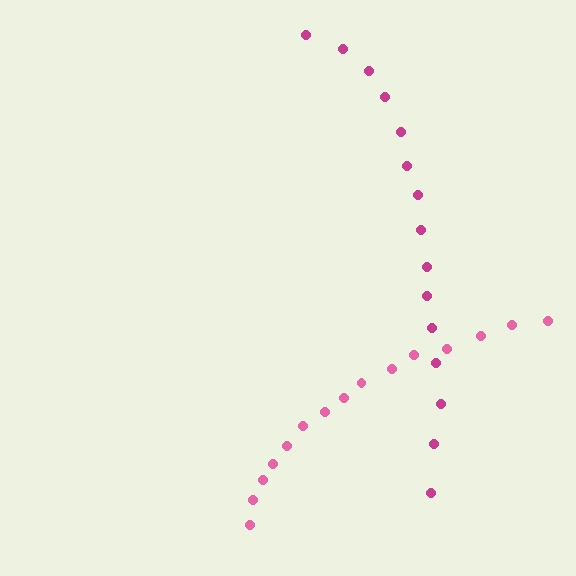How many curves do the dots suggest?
There are 2 distinct paths.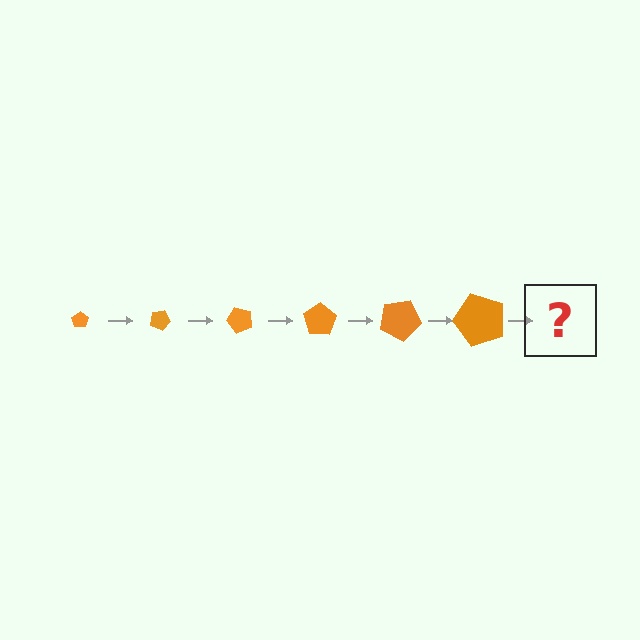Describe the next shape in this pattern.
It should be a pentagon, larger than the previous one and rotated 150 degrees from the start.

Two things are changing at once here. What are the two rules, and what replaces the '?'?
The two rules are that the pentagon grows larger each step and it rotates 25 degrees each step. The '?' should be a pentagon, larger than the previous one and rotated 150 degrees from the start.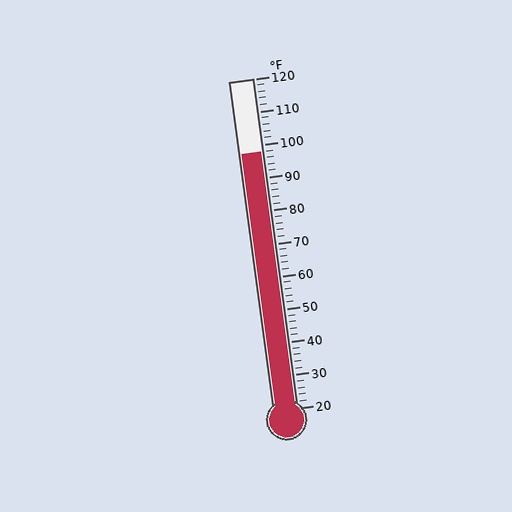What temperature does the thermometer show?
The thermometer shows approximately 98°F.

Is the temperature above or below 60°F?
The temperature is above 60°F.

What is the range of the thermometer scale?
The thermometer scale ranges from 20°F to 120°F.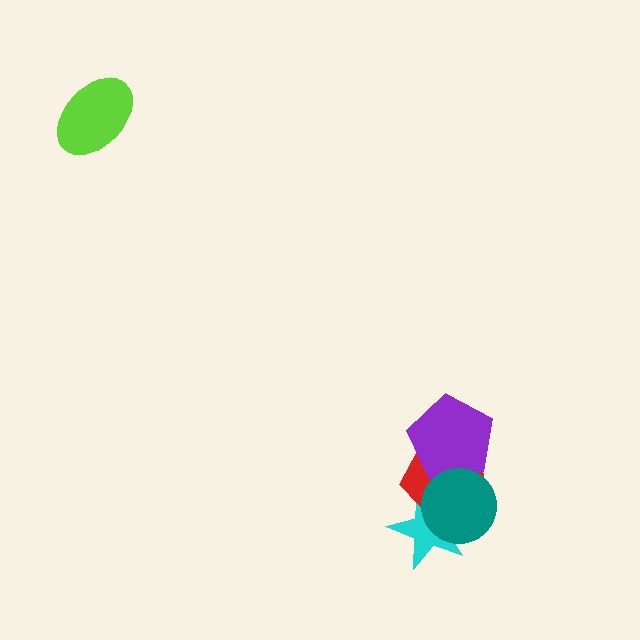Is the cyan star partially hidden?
Yes, it is partially covered by another shape.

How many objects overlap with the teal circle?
3 objects overlap with the teal circle.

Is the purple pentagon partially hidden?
Yes, it is partially covered by another shape.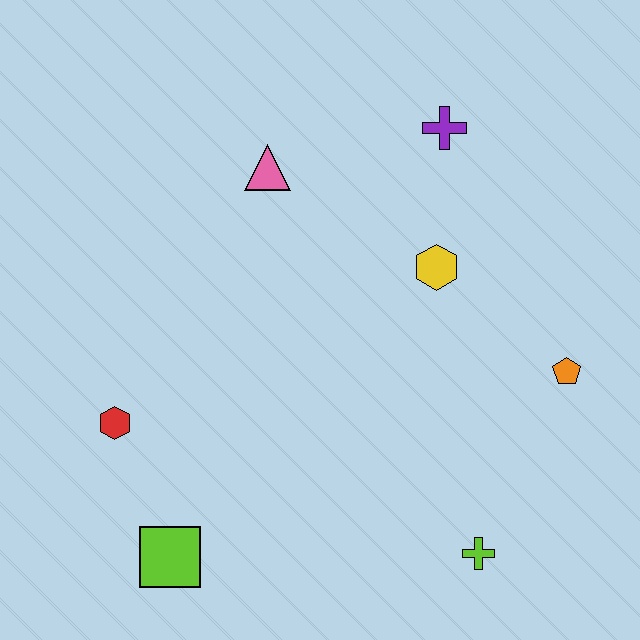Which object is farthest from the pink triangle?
The lime cross is farthest from the pink triangle.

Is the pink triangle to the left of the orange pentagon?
Yes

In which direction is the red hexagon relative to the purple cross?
The red hexagon is to the left of the purple cross.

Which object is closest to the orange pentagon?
The yellow hexagon is closest to the orange pentagon.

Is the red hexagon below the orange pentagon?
Yes